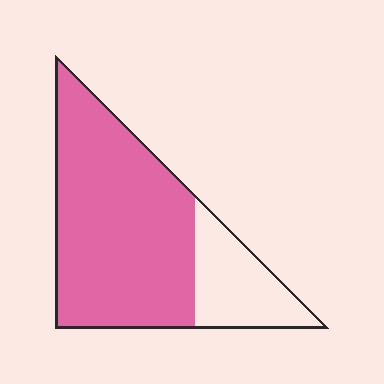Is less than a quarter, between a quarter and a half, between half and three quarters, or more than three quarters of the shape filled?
More than three quarters.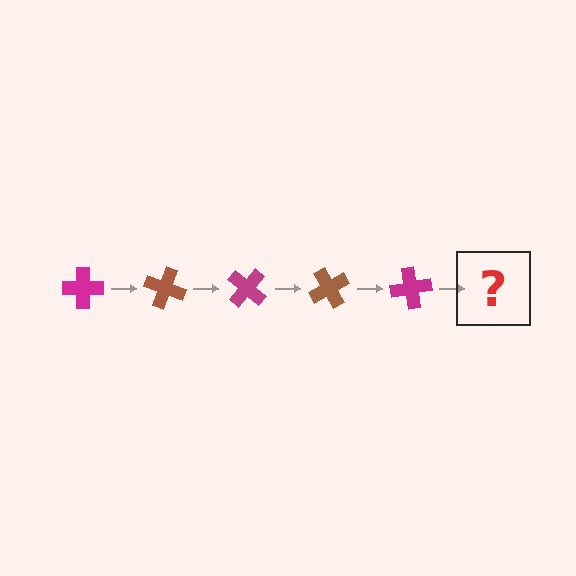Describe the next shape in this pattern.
It should be a brown cross, rotated 100 degrees from the start.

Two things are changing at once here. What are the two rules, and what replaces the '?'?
The two rules are that it rotates 20 degrees each step and the color cycles through magenta and brown. The '?' should be a brown cross, rotated 100 degrees from the start.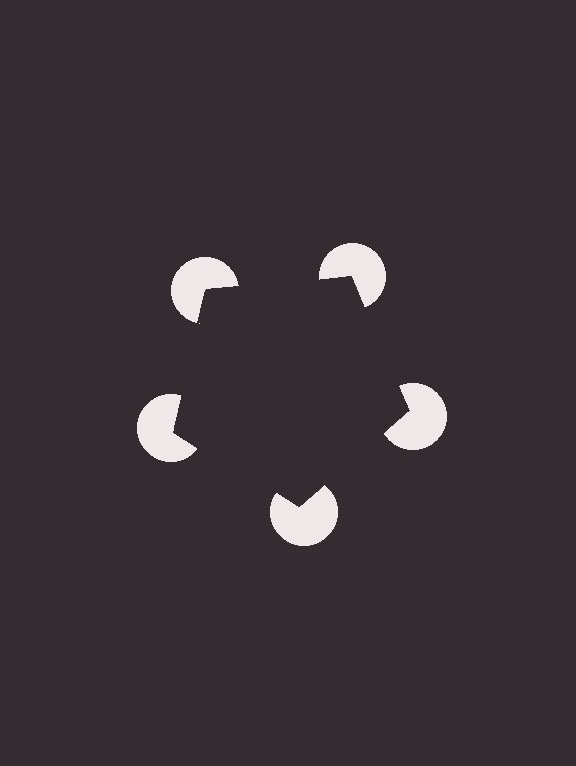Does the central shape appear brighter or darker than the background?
It typically appears slightly darker than the background, even though no actual brightness change is drawn.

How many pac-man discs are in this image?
There are 5 — one at each vertex of the illusory pentagon.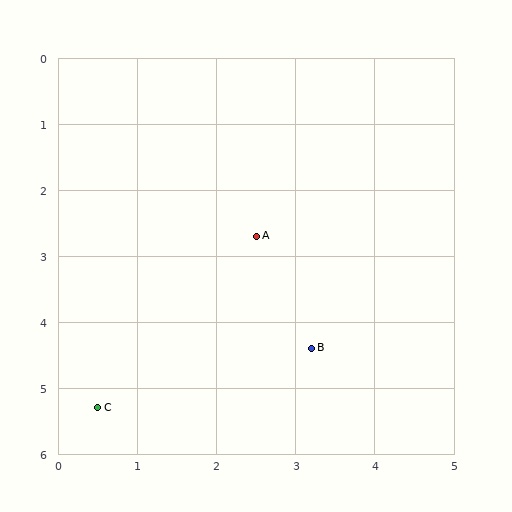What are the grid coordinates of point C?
Point C is at approximately (0.5, 5.3).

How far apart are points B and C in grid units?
Points B and C are about 2.8 grid units apart.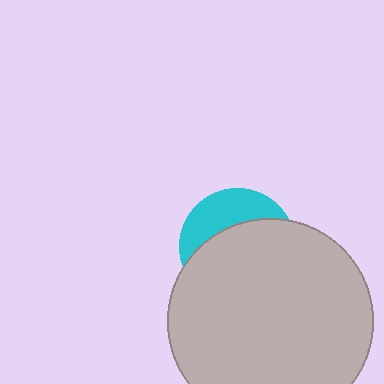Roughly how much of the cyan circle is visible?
A small part of it is visible (roughly 33%).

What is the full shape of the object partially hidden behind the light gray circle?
The partially hidden object is a cyan circle.